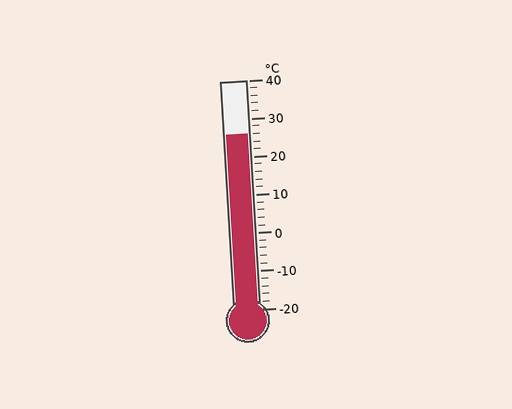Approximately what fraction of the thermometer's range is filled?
The thermometer is filled to approximately 75% of its range.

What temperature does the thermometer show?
The thermometer shows approximately 26°C.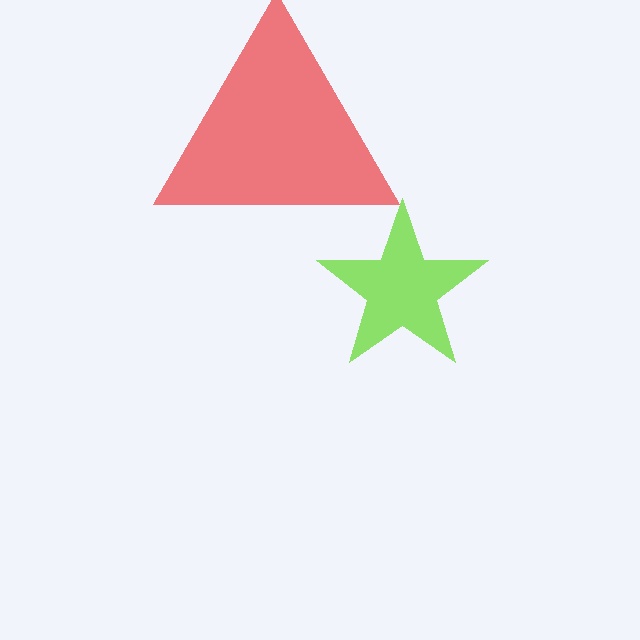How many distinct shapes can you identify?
There are 2 distinct shapes: a red triangle, a lime star.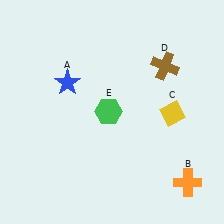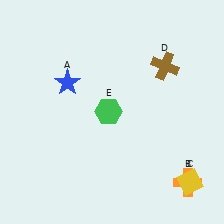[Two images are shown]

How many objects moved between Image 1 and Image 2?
1 object moved between the two images.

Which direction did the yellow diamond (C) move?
The yellow diamond (C) moved down.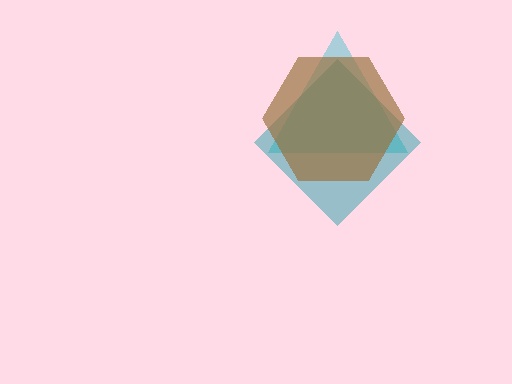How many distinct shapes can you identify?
There are 3 distinct shapes: a cyan triangle, a teal diamond, a brown hexagon.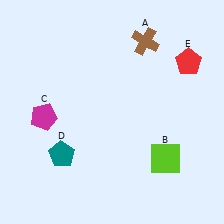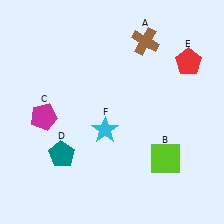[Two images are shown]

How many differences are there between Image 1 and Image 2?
There is 1 difference between the two images.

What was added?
A cyan star (F) was added in Image 2.